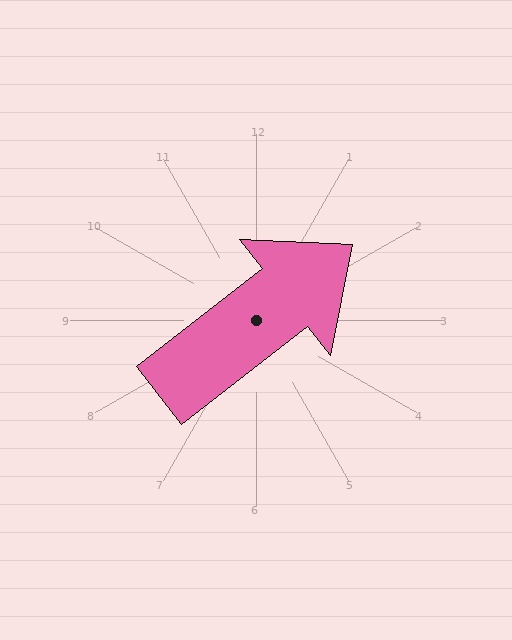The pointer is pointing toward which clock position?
Roughly 2 o'clock.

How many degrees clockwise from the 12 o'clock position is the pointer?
Approximately 52 degrees.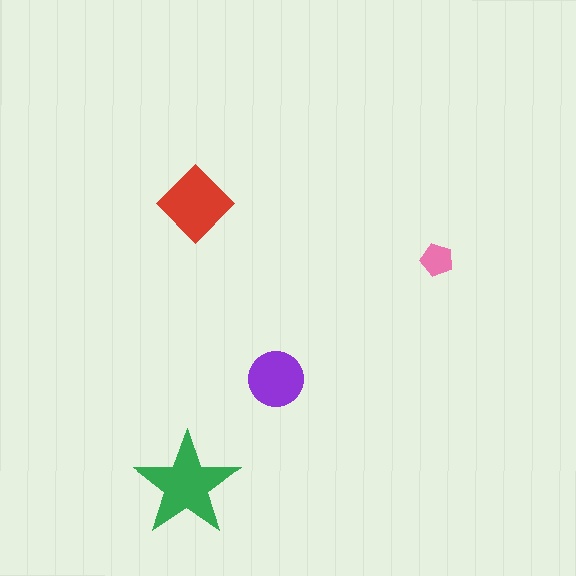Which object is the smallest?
The pink pentagon.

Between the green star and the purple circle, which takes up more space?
The green star.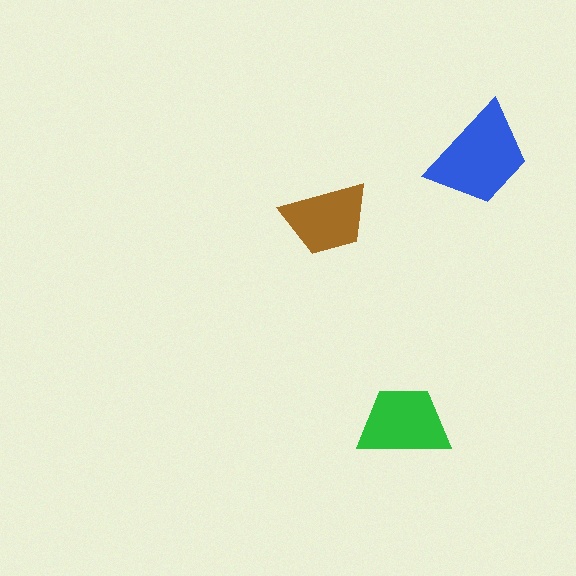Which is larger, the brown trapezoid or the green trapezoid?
The green one.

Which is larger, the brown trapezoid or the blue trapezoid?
The blue one.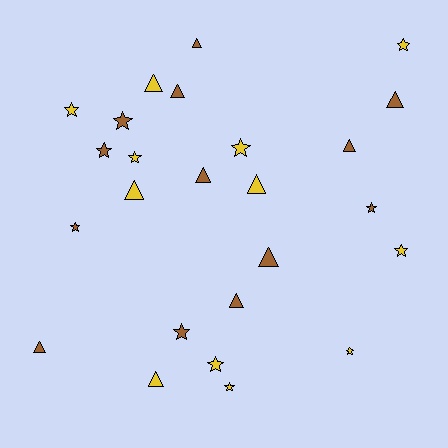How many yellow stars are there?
There are 8 yellow stars.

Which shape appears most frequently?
Star, with 13 objects.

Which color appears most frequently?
Brown, with 13 objects.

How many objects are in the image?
There are 25 objects.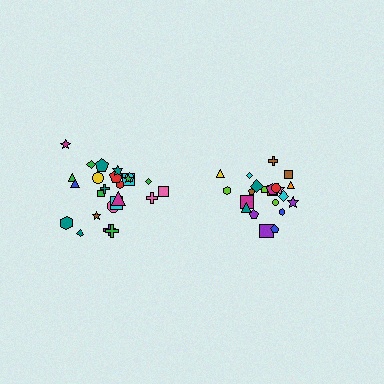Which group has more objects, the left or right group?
The left group.